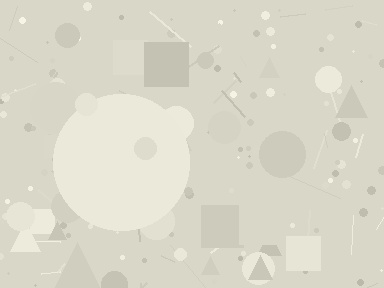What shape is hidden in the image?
A circle is hidden in the image.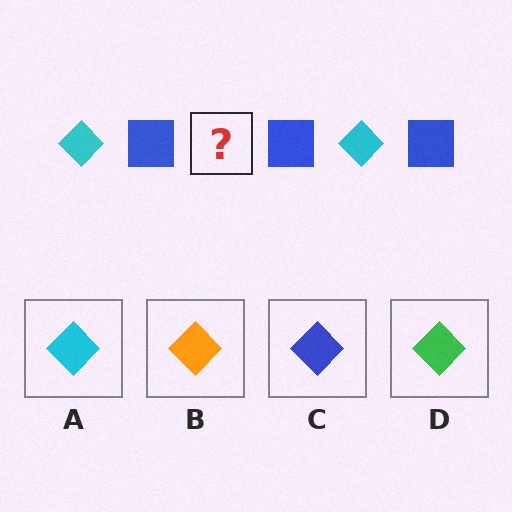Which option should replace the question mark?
Option A.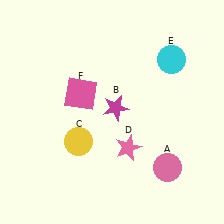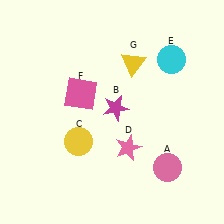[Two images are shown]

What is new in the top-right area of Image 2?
A yellow triangle (G) was added in the top-right area of Image 2.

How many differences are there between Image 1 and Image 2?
There is 1 difference between the two images.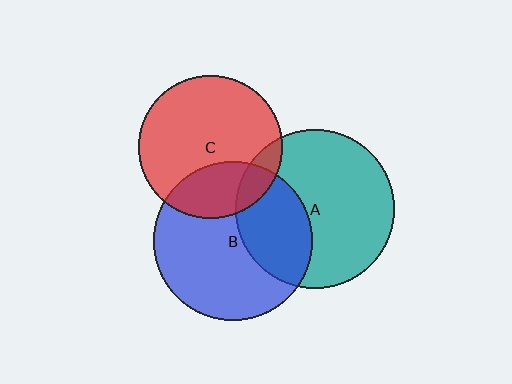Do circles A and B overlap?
Yes.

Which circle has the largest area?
Circle A (teal).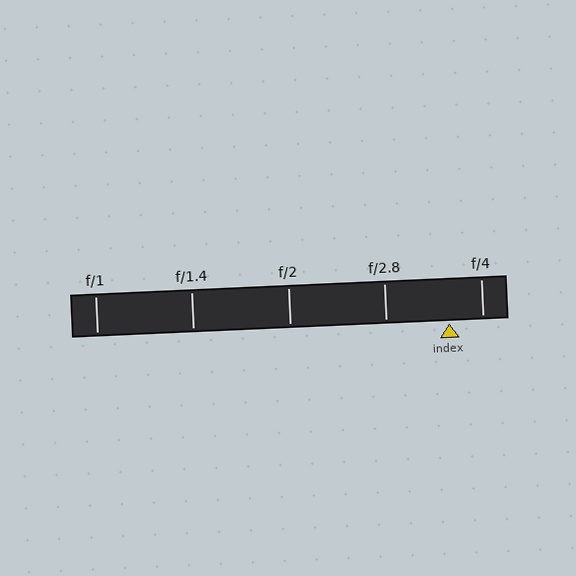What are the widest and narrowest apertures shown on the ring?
The widest aperture shown is f/1 and the narrowest is f/4.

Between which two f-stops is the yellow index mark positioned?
The index mark is between f/2.8 and f/4.